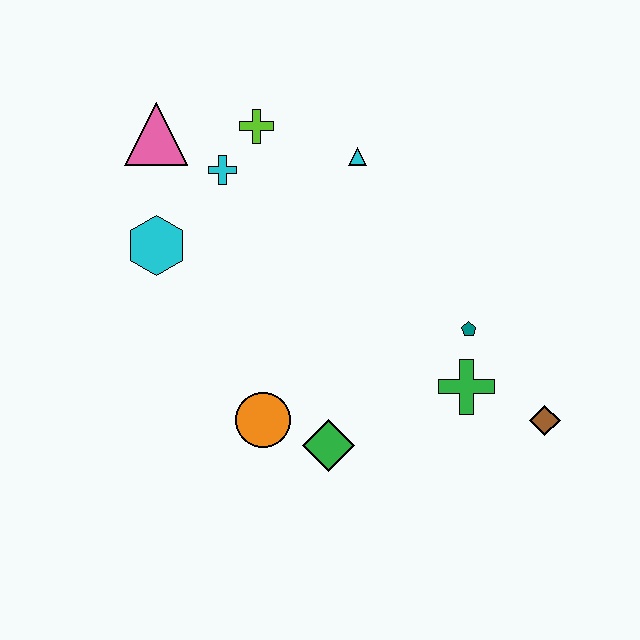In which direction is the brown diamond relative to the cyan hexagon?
The brown diamond is to the right of the cyan hexagon.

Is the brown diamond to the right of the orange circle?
Yes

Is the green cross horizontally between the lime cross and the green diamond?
No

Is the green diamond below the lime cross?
Yes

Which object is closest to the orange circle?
The green diamond is closest to the orange circle.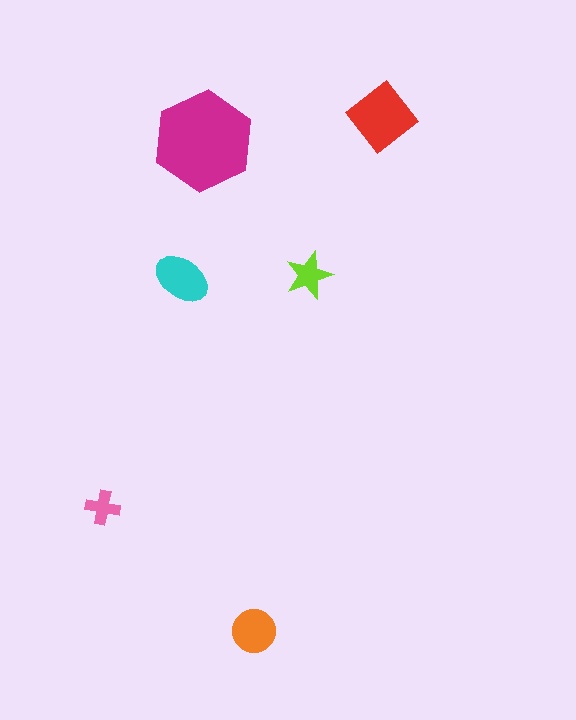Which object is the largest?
The magenta hexagon.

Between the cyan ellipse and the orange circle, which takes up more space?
The cyan ellipse.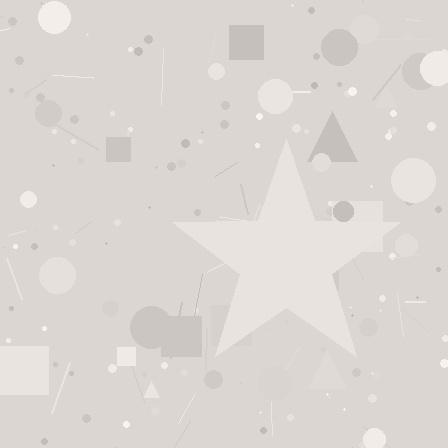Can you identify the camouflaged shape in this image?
The camouflaged shape is a star.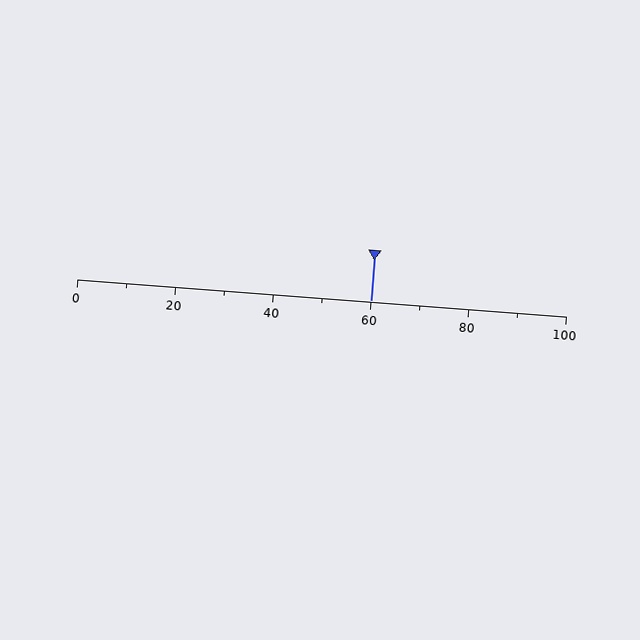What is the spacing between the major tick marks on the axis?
The major ticks are spaced 20 apart.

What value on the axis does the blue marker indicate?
The marker indicates approximately 60.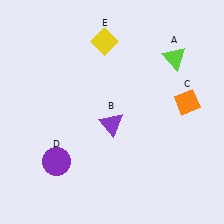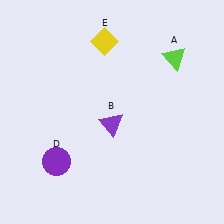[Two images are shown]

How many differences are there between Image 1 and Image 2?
There is 1 difference between the two images.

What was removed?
The orange diamond (C) was removed in Image 2.